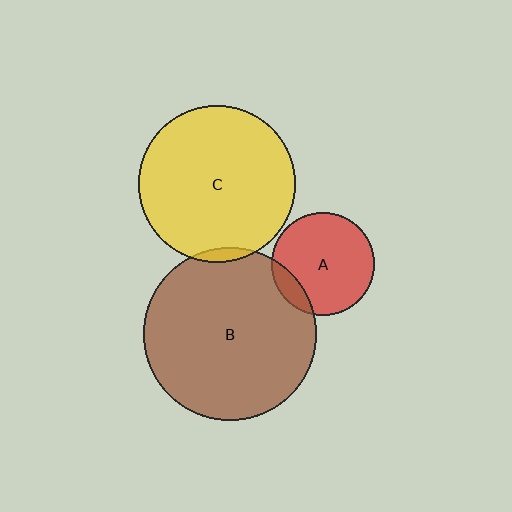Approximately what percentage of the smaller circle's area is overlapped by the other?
Approximately 5%.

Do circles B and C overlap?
Yes.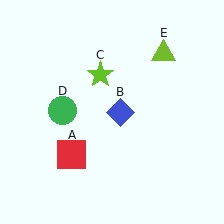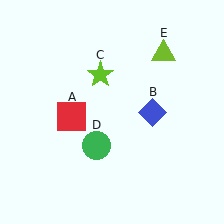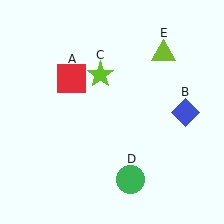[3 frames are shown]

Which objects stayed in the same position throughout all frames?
Lime star (object C) and lime triangle (object E) remained stationary.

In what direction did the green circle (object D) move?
The green circle (object D) moved down and to the right.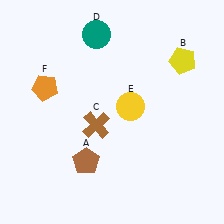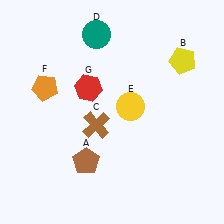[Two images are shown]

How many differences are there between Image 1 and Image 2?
There is 1 difference between the two images.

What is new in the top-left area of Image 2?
A red hexagon (G) was added in the top-left area of Image 2.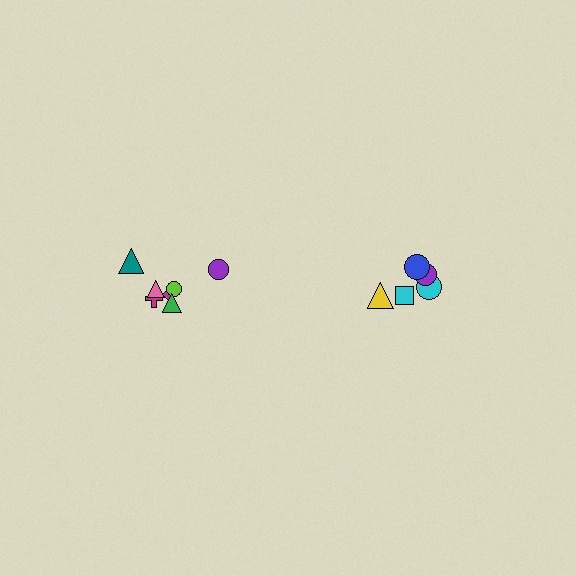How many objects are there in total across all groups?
There are 12 objects.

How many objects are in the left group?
There are 7 objects.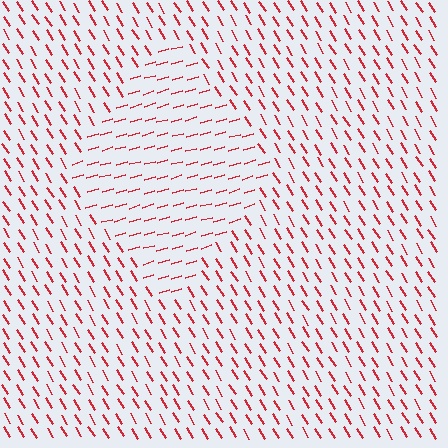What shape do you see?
I see a diamond.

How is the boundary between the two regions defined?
The boundary is defined purely by a change in line orientation (approximately 74 degrees difference). All lines are the same color and thickness.